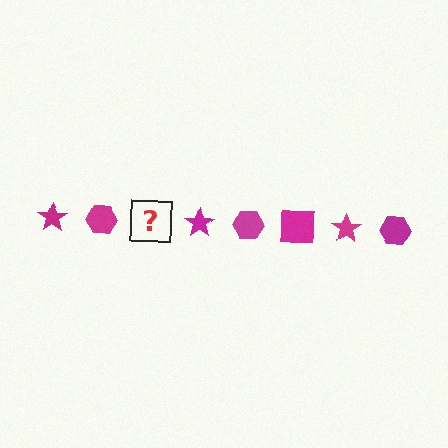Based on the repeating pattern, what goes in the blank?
The blank should be a magenta square.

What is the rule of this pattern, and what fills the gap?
The rule is that the pattern cycles through star, hexagon, square shapes in magenta. The gap should be filled with a magenta square.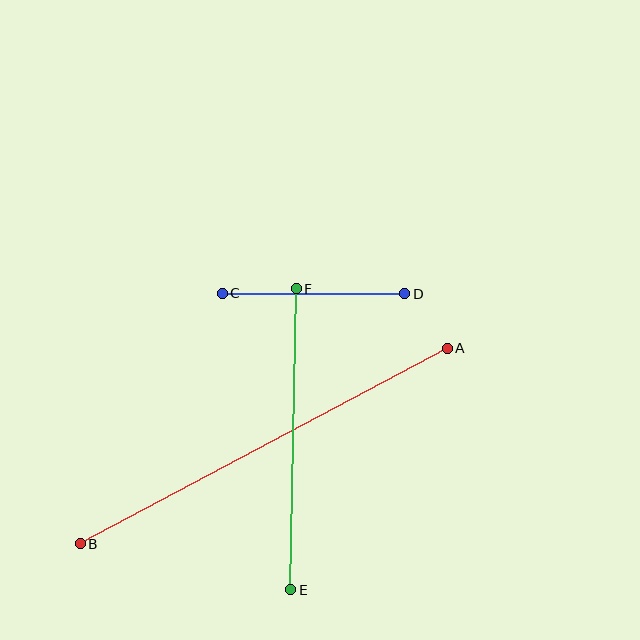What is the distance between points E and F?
The distance is approximately 301 pixels.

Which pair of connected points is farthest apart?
Points A and B are farthest apart.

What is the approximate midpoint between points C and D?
The midpoint is at approximately (313, 294) pixels.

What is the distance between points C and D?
The distance is approximately 182 pixels.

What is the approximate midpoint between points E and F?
The midpoint is at approximately (293, 439) pixels.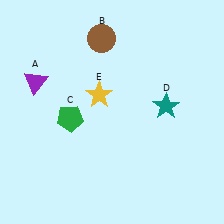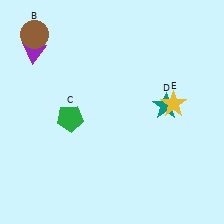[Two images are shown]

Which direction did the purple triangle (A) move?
The purple triangle (A) moved up.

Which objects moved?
The objects that moved are: the purple triangle (A), the brown circle (B), the yellow star (E).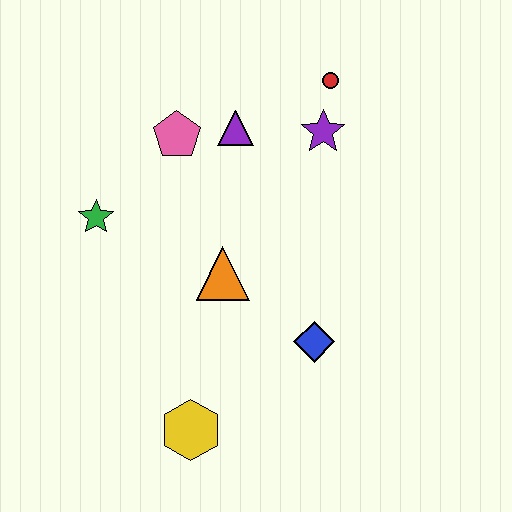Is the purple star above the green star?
Yes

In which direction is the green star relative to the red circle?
The green star is to the left of the red circle.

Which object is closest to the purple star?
The red circle is closest to the purple star.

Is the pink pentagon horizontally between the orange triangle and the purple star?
No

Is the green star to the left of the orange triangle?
Yes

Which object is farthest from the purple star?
The yellow hexagon is farthest from the purple star.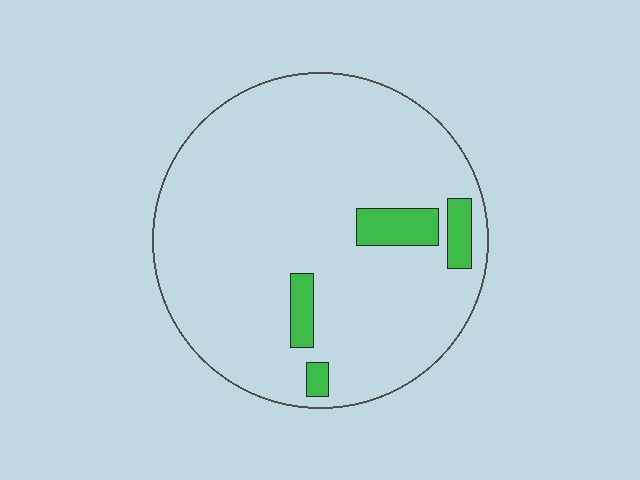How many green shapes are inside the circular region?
4.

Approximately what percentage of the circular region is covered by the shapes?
Approximately 10%.